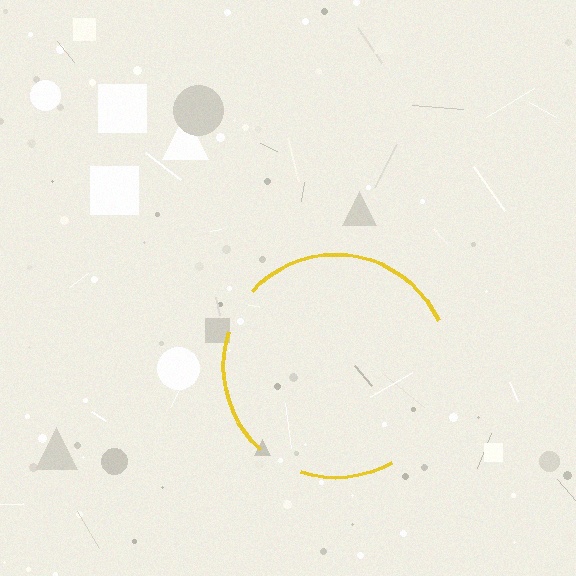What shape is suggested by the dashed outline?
The dashed outline suggests a circle.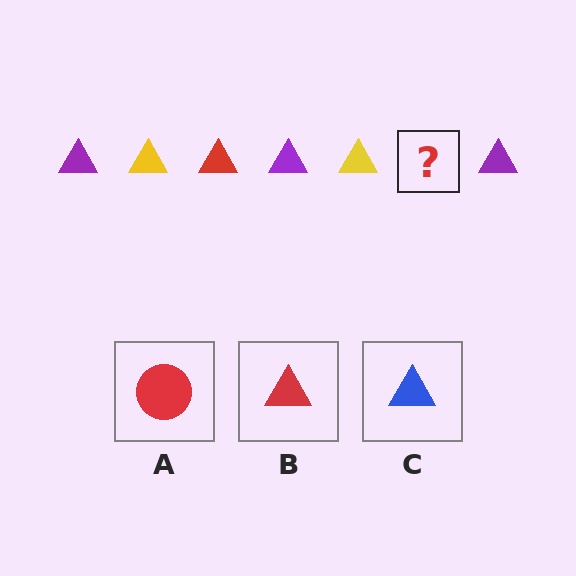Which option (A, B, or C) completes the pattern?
B.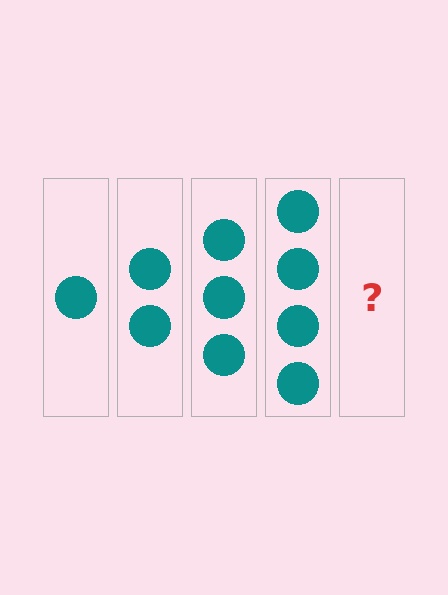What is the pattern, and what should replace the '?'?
The pattern is that each step adds one more circle. The '?' should be 5 circles.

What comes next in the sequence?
The next element should be 5 circles.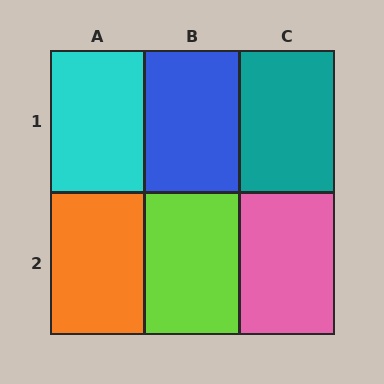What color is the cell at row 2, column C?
Pink.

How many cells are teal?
1 cell is teal.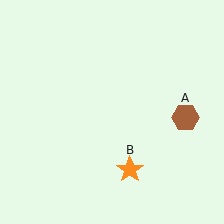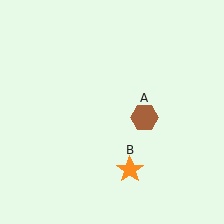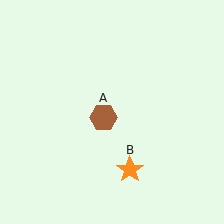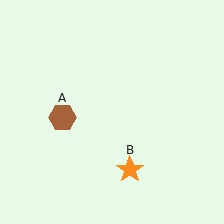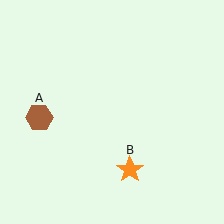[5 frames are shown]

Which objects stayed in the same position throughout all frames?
Orange star (object B) remained stationary.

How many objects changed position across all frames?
1 object changed position: brown hexagon (object A).